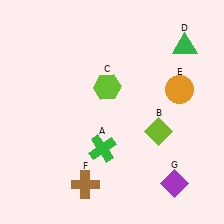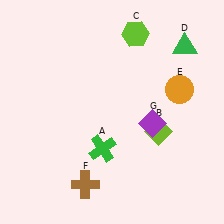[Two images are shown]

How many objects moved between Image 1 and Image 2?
2 objects moved between the two images.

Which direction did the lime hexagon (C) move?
The lime hexagon (C) moved up.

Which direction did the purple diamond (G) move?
The purple diamond (G) moved up.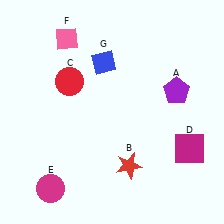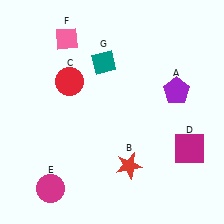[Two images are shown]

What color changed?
The diamond (G) changed from blue in Image 1 to teal in Image 2.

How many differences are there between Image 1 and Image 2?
There is 1 difference between the two images.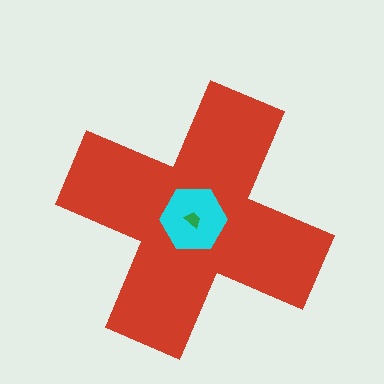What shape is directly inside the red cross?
The cyan hexagon.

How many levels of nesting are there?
3.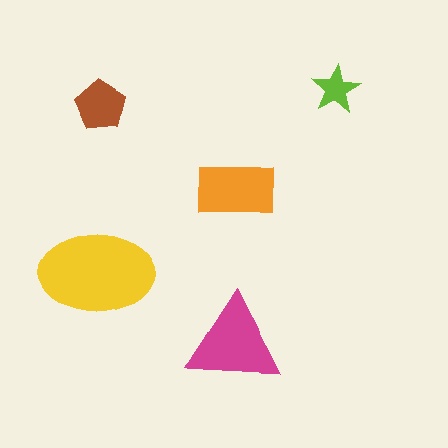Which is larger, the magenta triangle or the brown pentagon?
The magenta triangle.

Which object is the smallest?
The lime star.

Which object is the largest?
The yellow ellipse.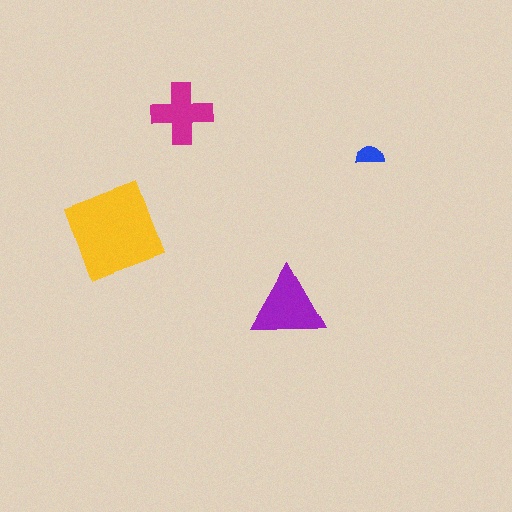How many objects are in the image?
There are 4 objects in the image.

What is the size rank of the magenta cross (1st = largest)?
3rd.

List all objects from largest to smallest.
The yellow square, the purple triangle, the magenta cross, the blue semicircle.